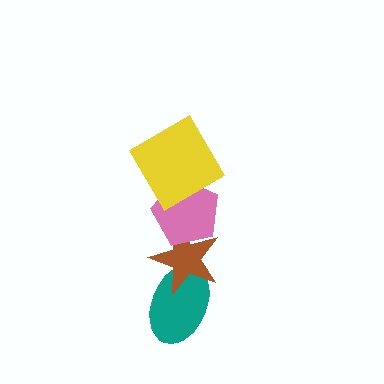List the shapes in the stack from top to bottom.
From top to bottom: the yellow diamond, the pink pentagon, the brown star, the teal ellipse.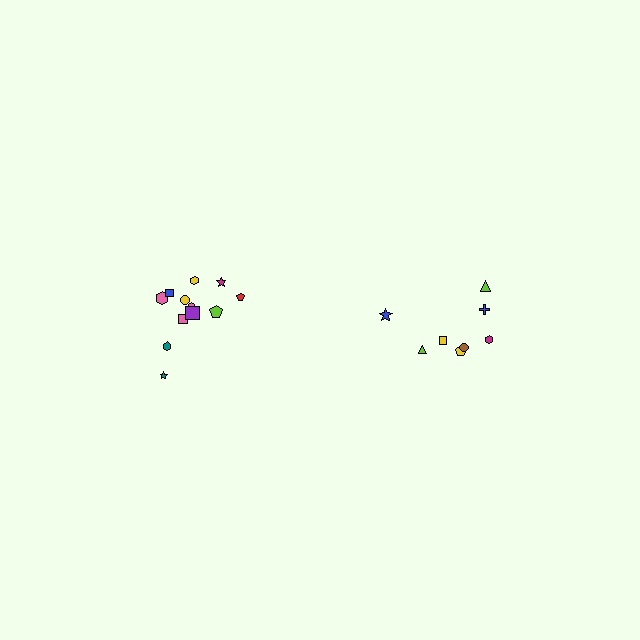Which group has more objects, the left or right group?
The left group.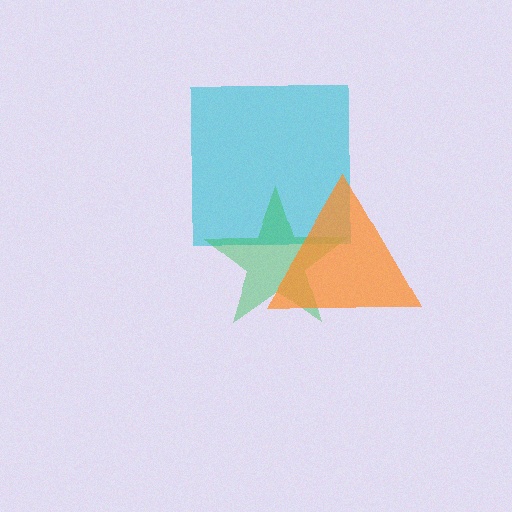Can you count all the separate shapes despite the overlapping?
Yes, there are 3 separate shapes.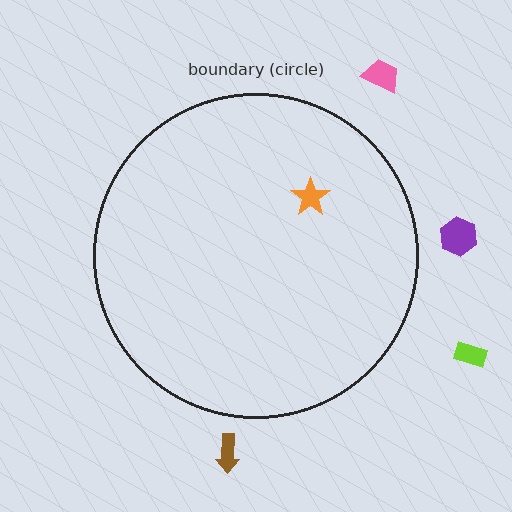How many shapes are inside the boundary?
1 inside, 4 outside.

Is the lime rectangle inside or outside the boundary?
Outside.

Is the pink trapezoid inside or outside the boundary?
Outside.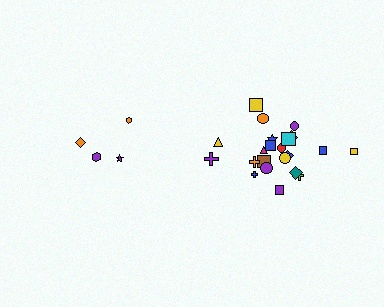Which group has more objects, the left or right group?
The right group.